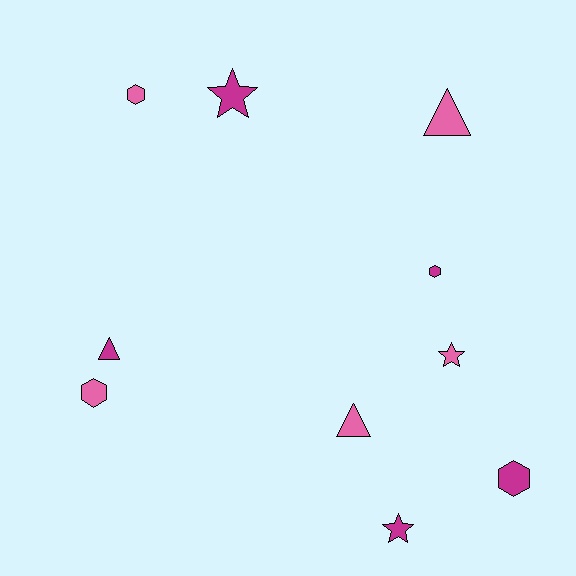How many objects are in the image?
There are 10 objects.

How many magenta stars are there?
There are 2 magenta stars.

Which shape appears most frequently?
Hexagon, with 4 objects.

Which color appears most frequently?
Pink, with 5 objects.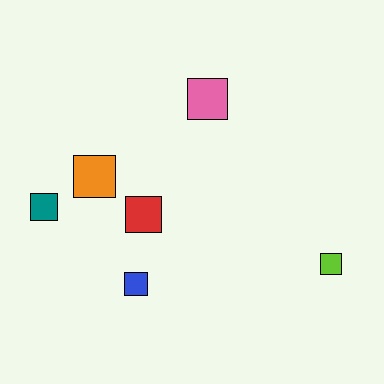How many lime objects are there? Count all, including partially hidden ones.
There is 1 lime object.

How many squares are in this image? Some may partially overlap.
There are 6 squares.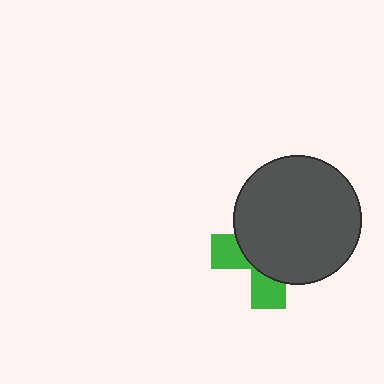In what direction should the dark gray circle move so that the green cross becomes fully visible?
The dark gray circle should move toward the upper-right. That is the shortest direction to clear the overlap and leave the green cross fully visible.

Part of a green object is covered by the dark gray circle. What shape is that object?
It is a cross.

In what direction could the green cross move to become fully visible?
The green cross could move toward the lower-left. That would shift it out from behind the dark gray circle entirely.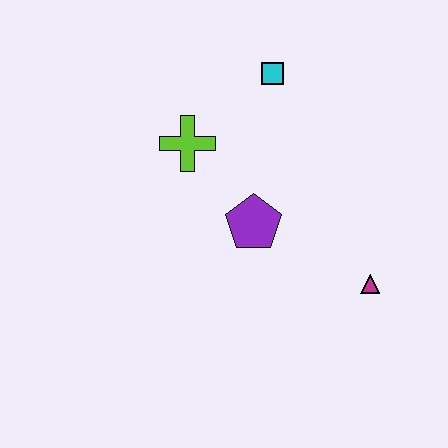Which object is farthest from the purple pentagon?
The cyan square is farthest from the purple pentagon.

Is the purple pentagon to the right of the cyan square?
No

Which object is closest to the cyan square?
The lime cross is closest to the cyan square.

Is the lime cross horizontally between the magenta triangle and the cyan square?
No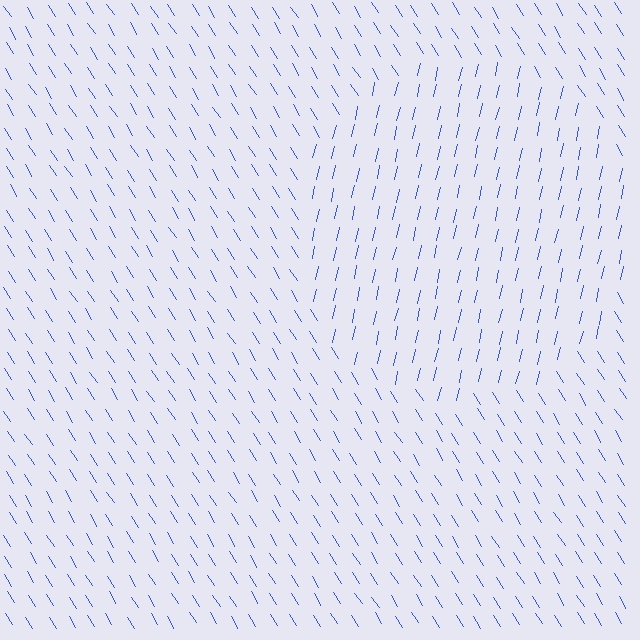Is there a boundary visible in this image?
Yes, there is a texture boundary formed by a change in line orientation.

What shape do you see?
I see a circle.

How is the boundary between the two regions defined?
The boundary is defined purely by a change in line orientation (approximately 45 degrees difference). All lines are the same color and thickness.